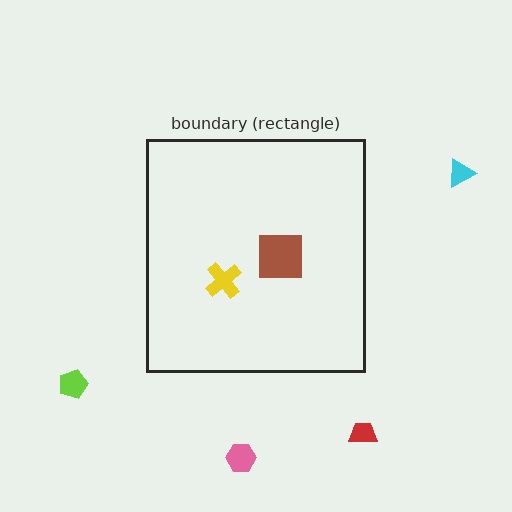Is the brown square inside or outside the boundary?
Inside.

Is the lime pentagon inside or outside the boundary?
Outside.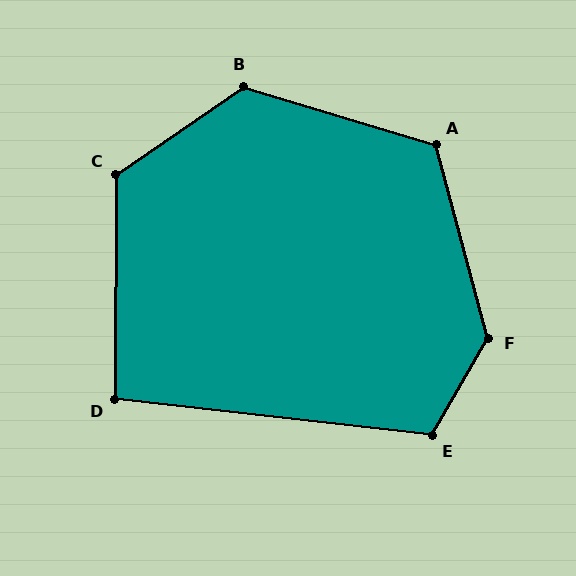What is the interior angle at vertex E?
Approximately 114 degrees (obtuse).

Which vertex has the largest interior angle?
F, at approximately 135 degrees.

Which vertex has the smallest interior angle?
D, at approximately 96 degrees.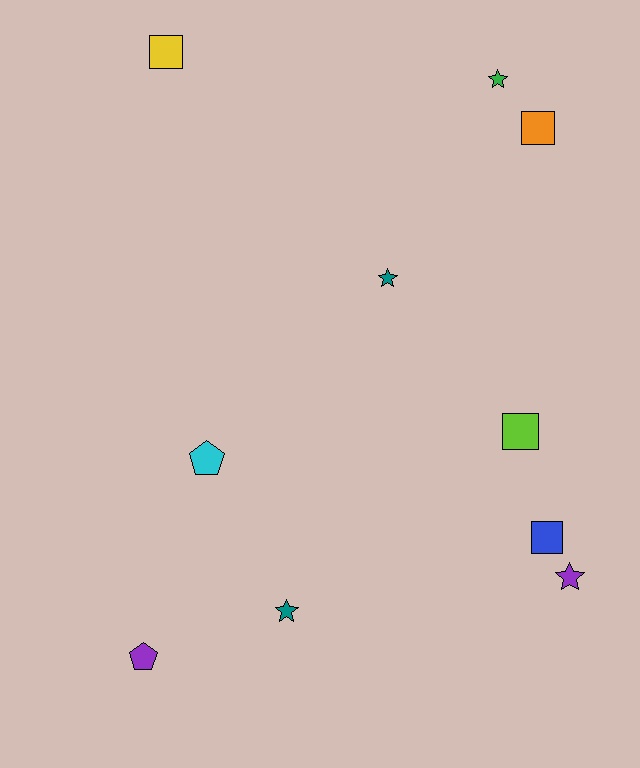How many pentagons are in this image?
There are 2 pentagons.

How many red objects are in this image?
There are no red objects.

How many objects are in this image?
There are 10 objects.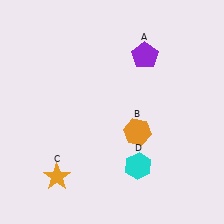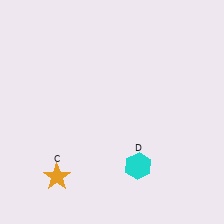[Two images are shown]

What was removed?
The orange hexagon (B), the purple pentagon (A) were removed in Image 2.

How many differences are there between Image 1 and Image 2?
There are 2 differences between the two images.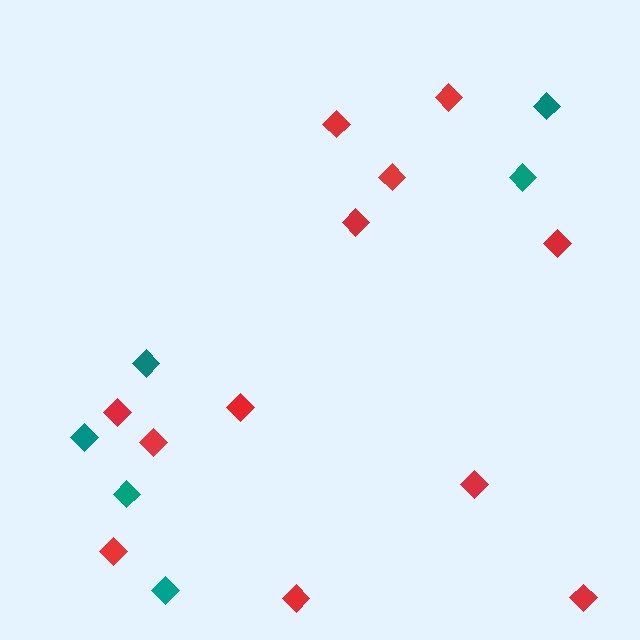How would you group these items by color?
There are 2 groups: one group of teal diamonds (6) and one group of red diamonds (12).